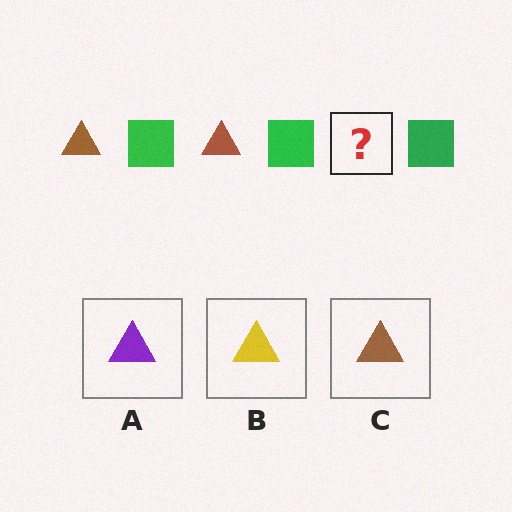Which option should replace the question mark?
Option C.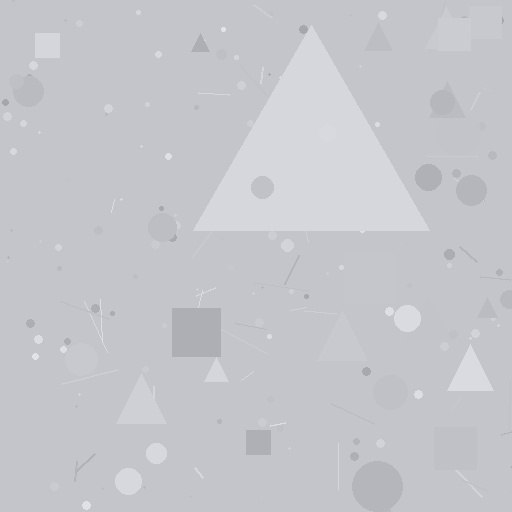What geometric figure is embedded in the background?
A triangle is embedded in the background.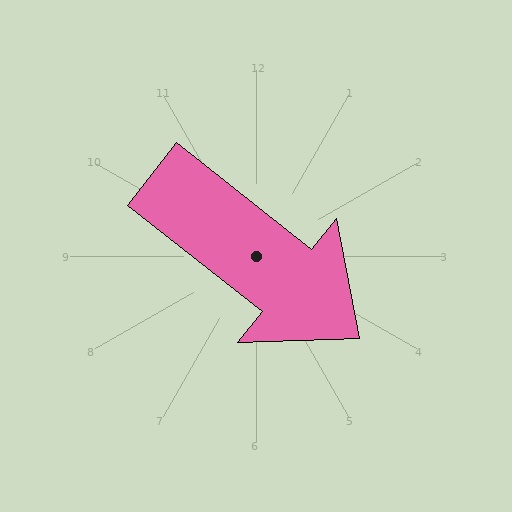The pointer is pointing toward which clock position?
Roughly 4 o'clock.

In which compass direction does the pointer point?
Southeast.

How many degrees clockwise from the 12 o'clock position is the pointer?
Approximately 128 degrees.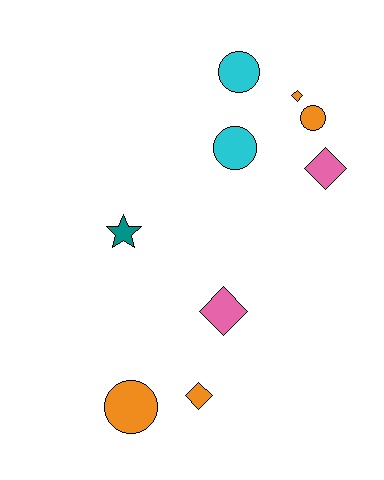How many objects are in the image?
There are 9 objects.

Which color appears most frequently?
Orange, with 4 objects.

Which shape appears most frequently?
Circle, with 4 objects.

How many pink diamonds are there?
There are 2 pink diamonds.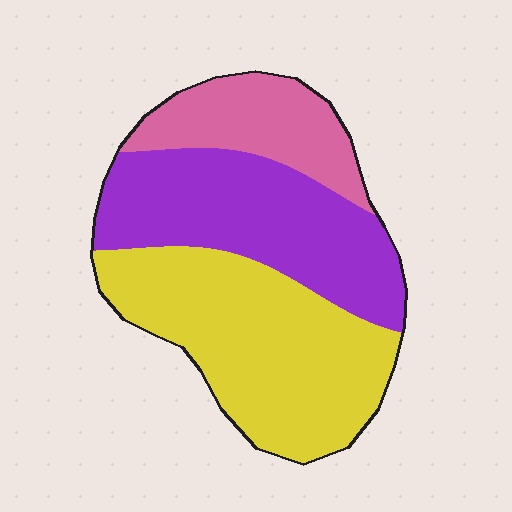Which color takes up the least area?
Pink, at roughly 20%.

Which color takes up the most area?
Yellow, at roughly 45%.